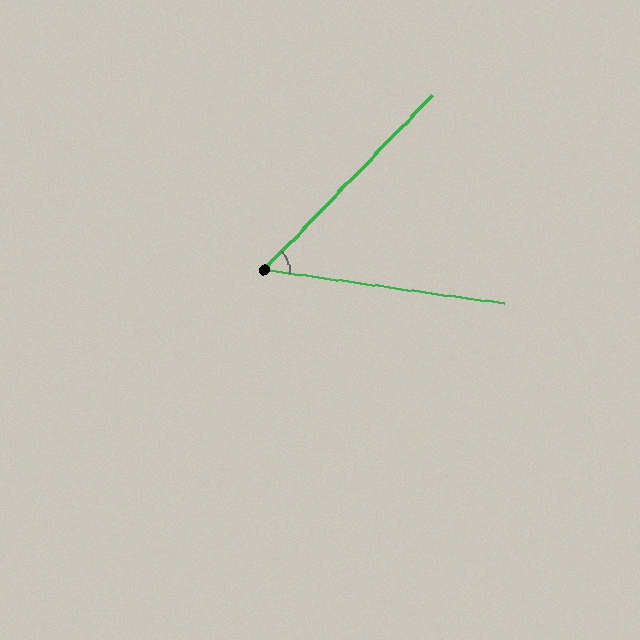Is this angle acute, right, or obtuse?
It is acute.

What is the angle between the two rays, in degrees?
Approximately 54 degrees.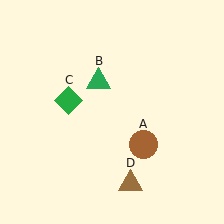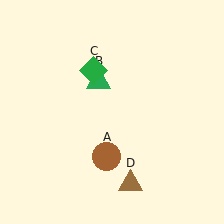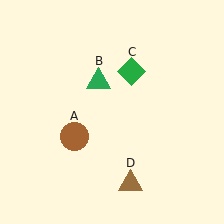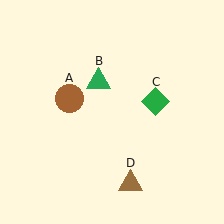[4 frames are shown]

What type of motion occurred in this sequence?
The brown circle (object A), green diamond (object C) rotated clockwise around the center of the scene.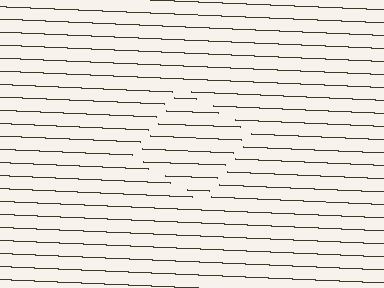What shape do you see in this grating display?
An illusory square. The interior of the shape contains the same grating, shifted by half a period — the contour is defined by the phase discontinuity where line-ends from the inner and outer gratings abut.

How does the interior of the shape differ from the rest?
The interior of the shape contains the same grating, shifted by half a period — the contour is defined by the phase discontinuity where line-ends from the inner and outer gratings abut.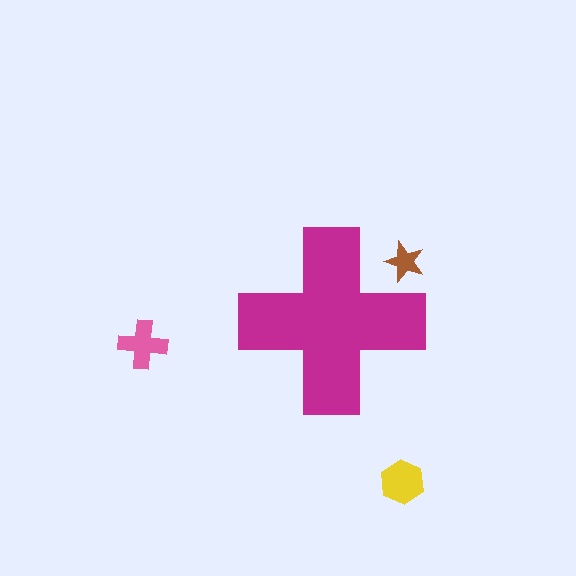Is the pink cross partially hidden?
No, the pink cross is fully visible.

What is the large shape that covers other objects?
A magenta cross.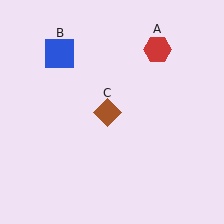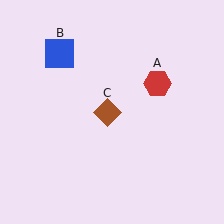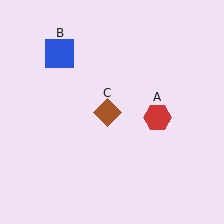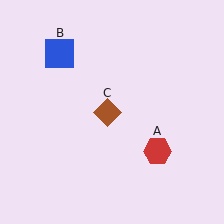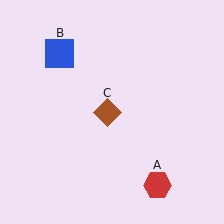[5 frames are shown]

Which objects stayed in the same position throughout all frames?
Blue square (object B) and brown diamond (object C) remained stationary.